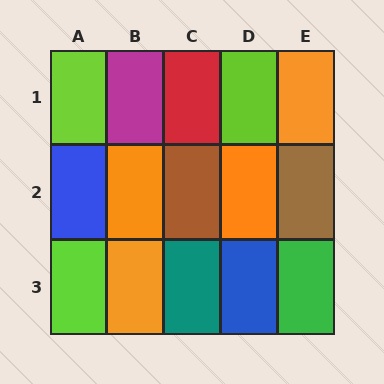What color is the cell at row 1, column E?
Orange.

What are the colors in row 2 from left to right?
Blue, orange, brown, orange, brown.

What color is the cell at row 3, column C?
Teal.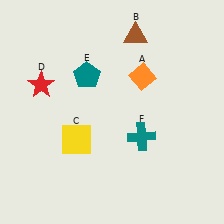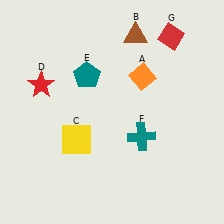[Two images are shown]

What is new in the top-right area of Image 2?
A red diamond (G) was added in the top-right area of Image 2.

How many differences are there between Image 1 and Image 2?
There is 1 difference between the two images.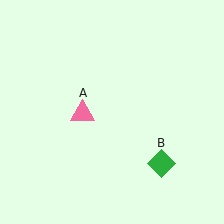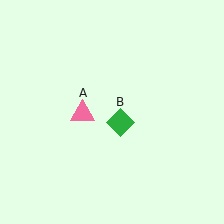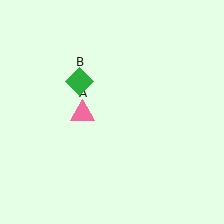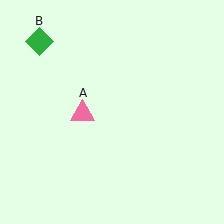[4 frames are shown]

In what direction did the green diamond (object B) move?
The green diamond (object B) moved up and to the left.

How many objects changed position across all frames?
1 object changed position: green diamond (object B).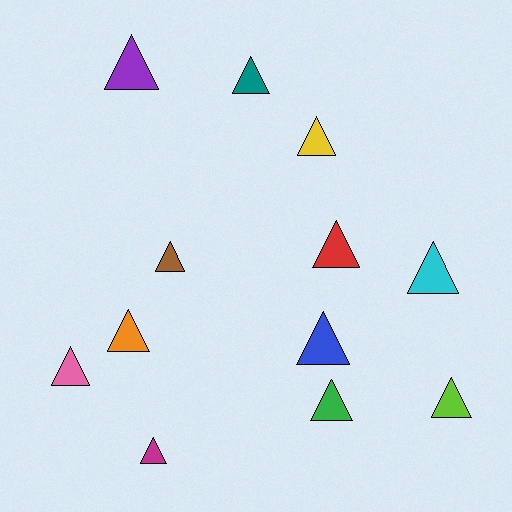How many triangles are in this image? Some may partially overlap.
There are 12 triangles.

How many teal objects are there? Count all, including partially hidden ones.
There is 1 teal object.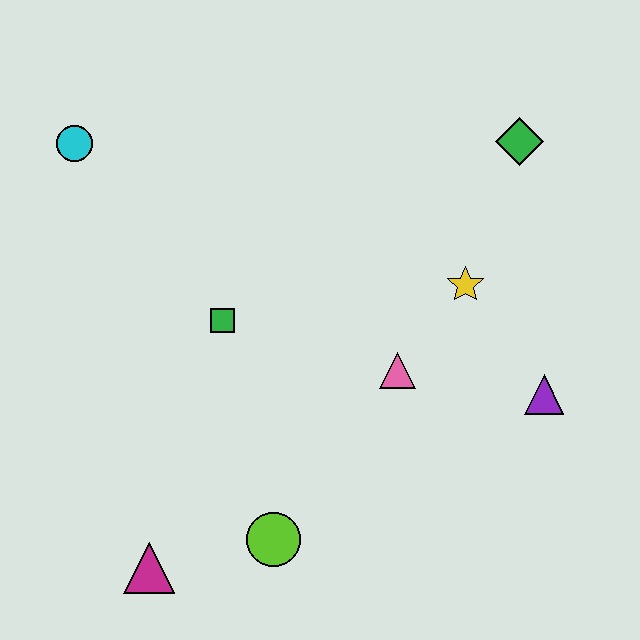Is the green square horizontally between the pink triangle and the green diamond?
No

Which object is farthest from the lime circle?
The green diamond is farthest from the lime circle.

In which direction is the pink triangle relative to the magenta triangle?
The pink triangle is to the right of the magenta triangle.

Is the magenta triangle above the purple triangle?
No